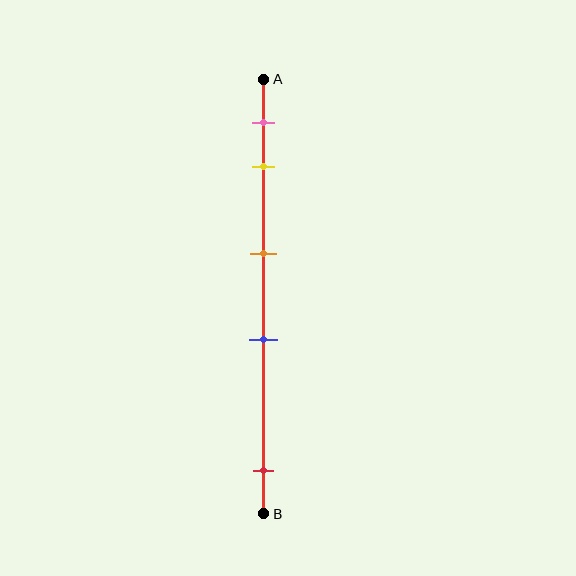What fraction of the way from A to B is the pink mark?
The pink mark is approximately 10% (0.1) of the way from A to B.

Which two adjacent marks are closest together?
The pink and yellow marks are the closest adjacent pair.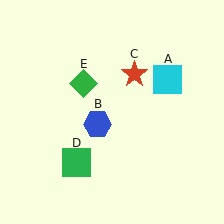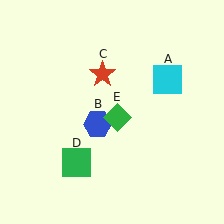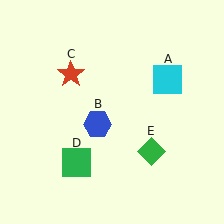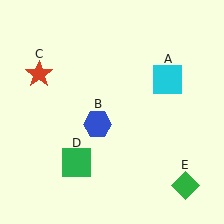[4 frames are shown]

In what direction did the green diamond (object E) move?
The green diamond (object E) moved down and to the right.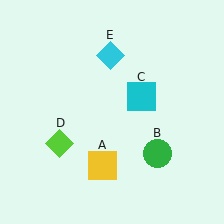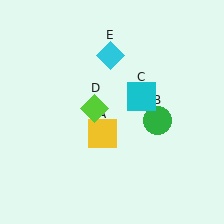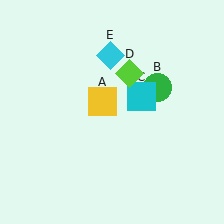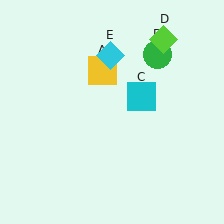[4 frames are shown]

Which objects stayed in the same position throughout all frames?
Cyan square (object C) and cyan diamond (object E) remained stationary.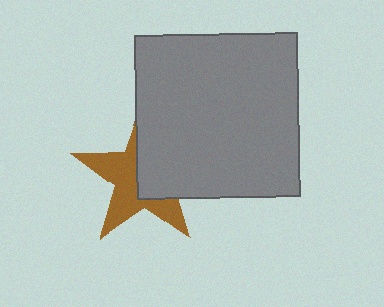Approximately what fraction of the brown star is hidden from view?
Roughly 49% of the brown star is hidden behind the gray square.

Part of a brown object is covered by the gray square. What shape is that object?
It is a star.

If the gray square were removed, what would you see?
You would see the complete brown star.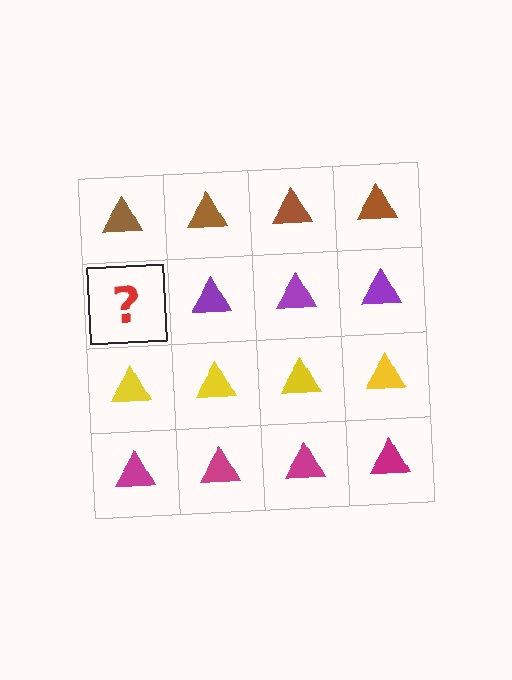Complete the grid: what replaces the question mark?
The question mark should be replaced with a purple triangle.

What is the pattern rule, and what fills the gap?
The rule is that each row has a consistent color. The gap should be filled with a purple triangle.